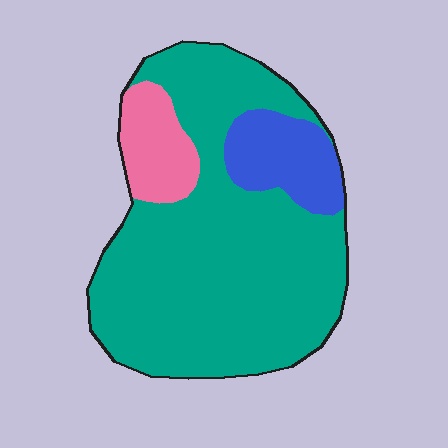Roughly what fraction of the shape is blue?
Blue takes up about one eighth (1/8) of the shape.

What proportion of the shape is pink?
Pink takes up less than a quarter of the shape.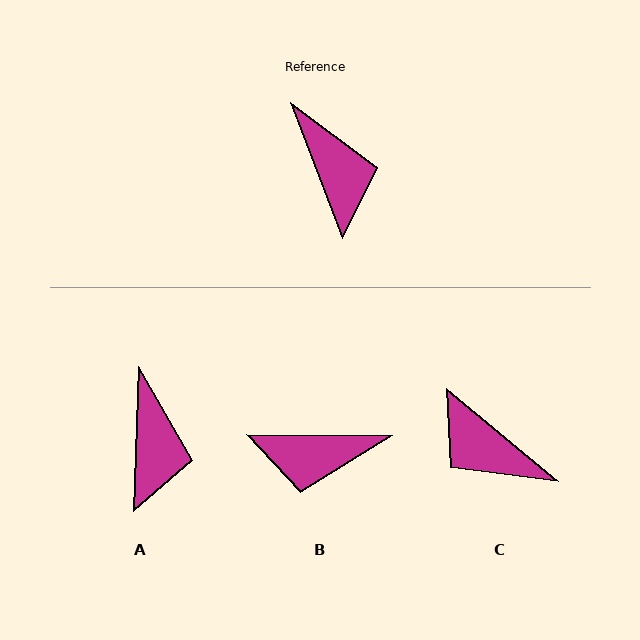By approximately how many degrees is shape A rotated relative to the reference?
Approximately 23 degrees clockwise.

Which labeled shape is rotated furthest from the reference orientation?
C, about 151 degrees away.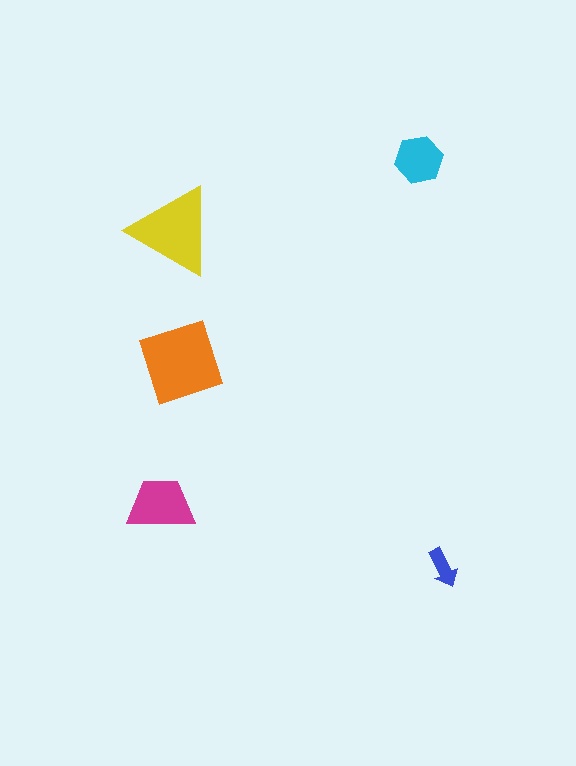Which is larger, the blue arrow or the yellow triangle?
The yellow triangle.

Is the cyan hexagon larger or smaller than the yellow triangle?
Smaller.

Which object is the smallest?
The blue arrow.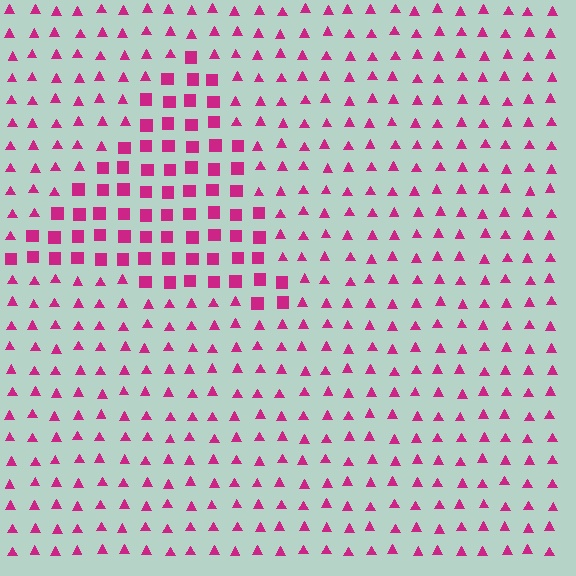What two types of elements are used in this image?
The image uses squares inside the triangle region and triangles outside it.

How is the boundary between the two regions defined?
The boundary is defined by a change in element shape: squares inside vs. triangles outside. All elements share the same color and spacing.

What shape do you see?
I see a triangle.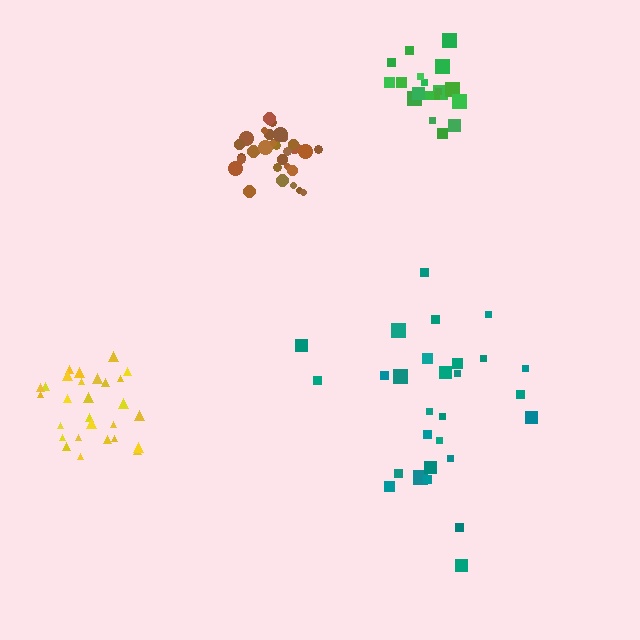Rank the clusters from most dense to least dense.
brown, green, yellow, teal.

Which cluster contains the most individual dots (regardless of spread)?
Brown (32).